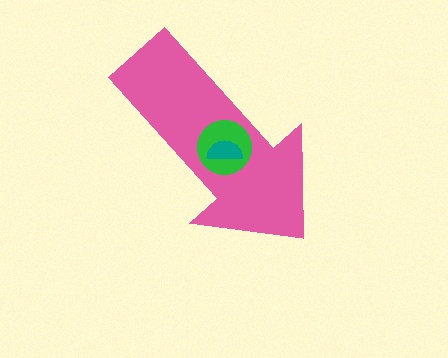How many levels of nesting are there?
3.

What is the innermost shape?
The teal semicircle.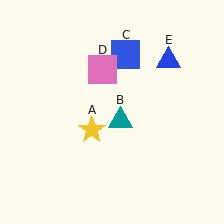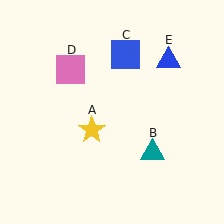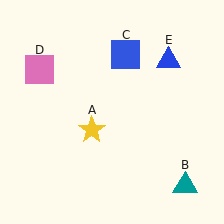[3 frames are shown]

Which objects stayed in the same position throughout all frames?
Yellow star (object A) and blue square (object C) and blue triangle (object E) remained stationary.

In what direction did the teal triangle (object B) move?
The teal triangle (object B) moved down and to the right.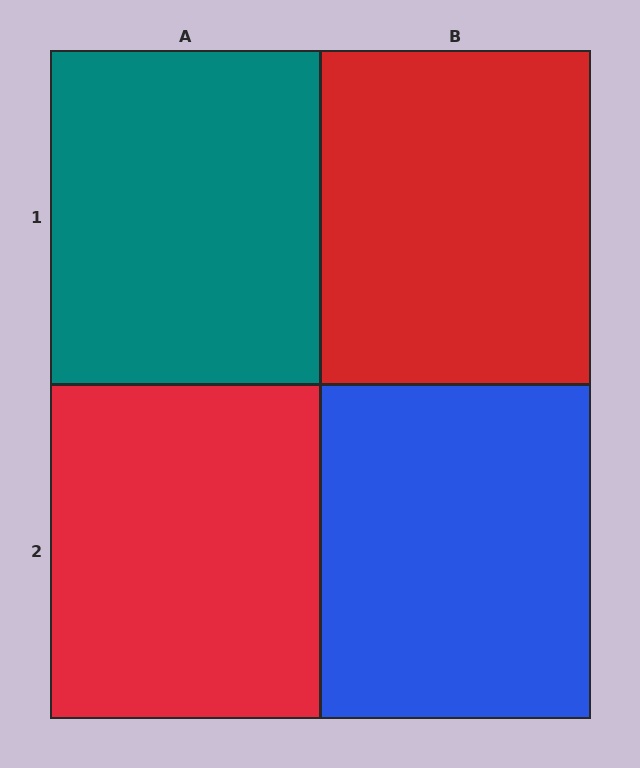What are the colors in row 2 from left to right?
Red, blue.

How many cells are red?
2 cells are red.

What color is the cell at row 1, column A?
Teal.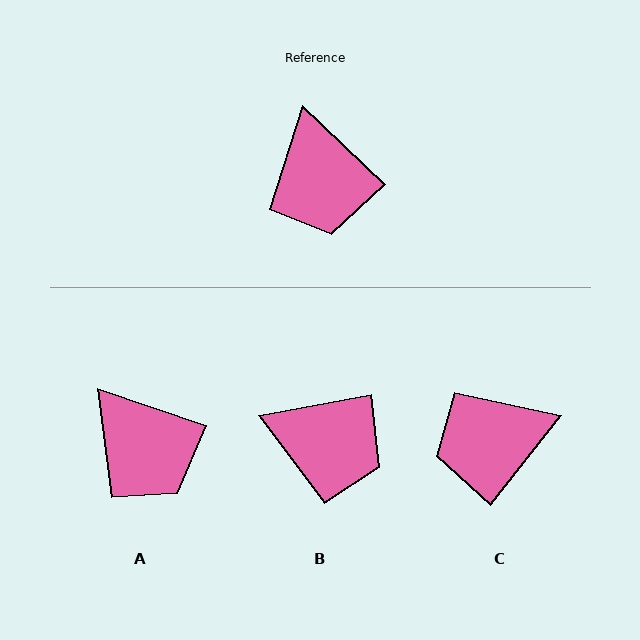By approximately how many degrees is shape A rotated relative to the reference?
Approximately 25 degrees counter-clockwise.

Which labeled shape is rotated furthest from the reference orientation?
C, about 84 degrees away.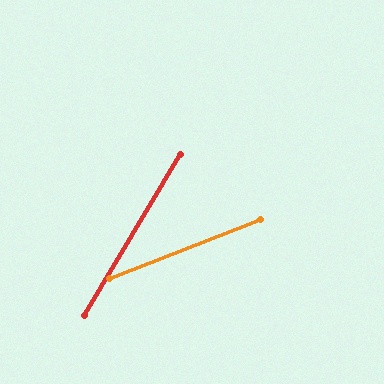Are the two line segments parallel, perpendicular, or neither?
Neither parallel nor perpendicular — they differ by about 38°.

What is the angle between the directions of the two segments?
Approximately 38 degrees.